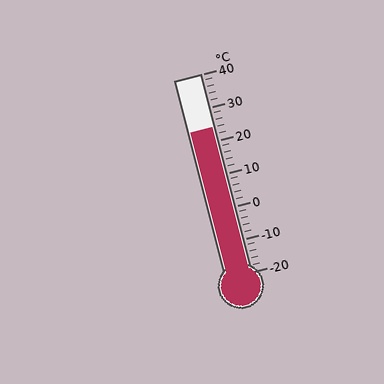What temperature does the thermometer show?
The thermometer shows approximately 24°C.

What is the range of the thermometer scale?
The thermometer scale ranges from -20°C to 40°C.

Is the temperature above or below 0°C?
The temperature is above 0°C.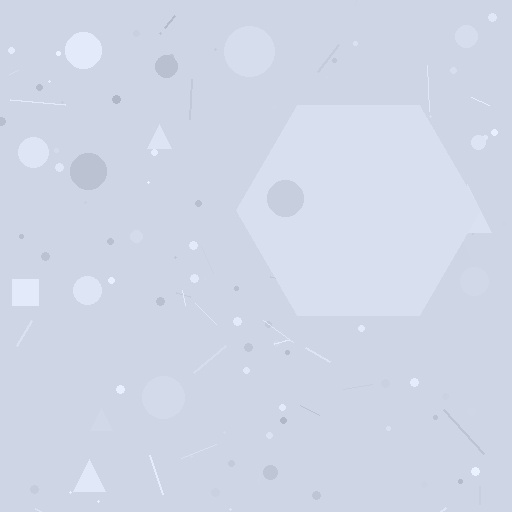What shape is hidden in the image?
A hexagon is hidden in the image.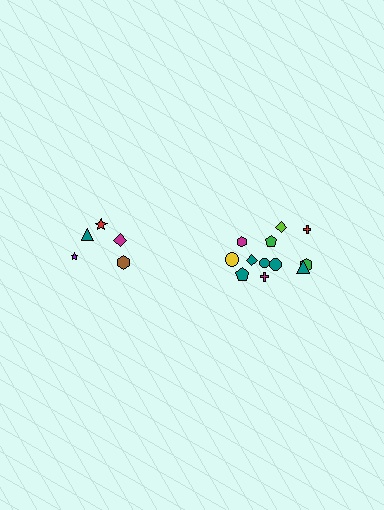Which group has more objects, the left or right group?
The right group.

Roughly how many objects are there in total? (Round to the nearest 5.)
Roughly 15 objects in total.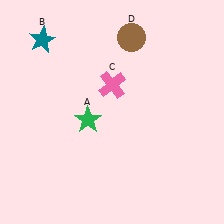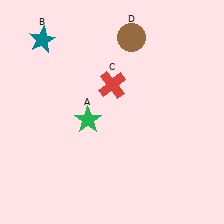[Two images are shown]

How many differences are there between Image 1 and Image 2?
There is 1 difference between the two images.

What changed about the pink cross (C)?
In Image 1, C is pink. In Image 2, it changed to red.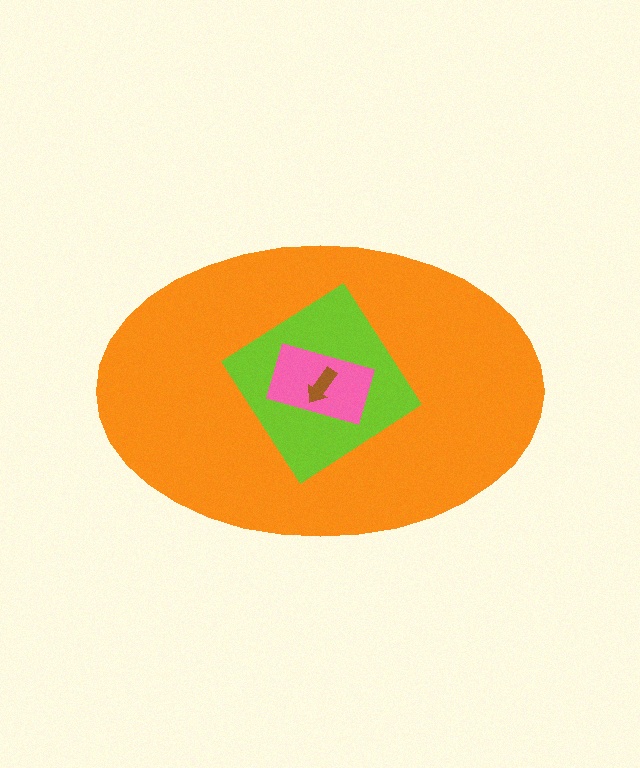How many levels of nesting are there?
4.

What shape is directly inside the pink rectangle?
The brown arrow.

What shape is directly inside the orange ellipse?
The lime diamond.